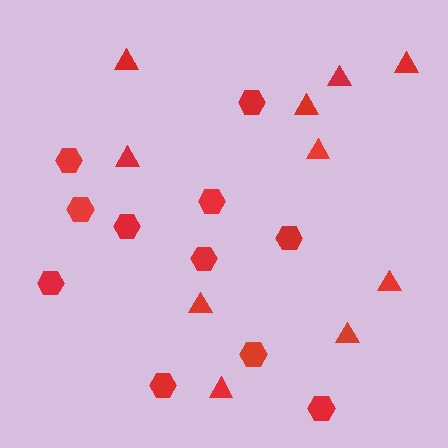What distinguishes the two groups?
There are 2 groups: one group of hexagons (11) and one group of triangles (10).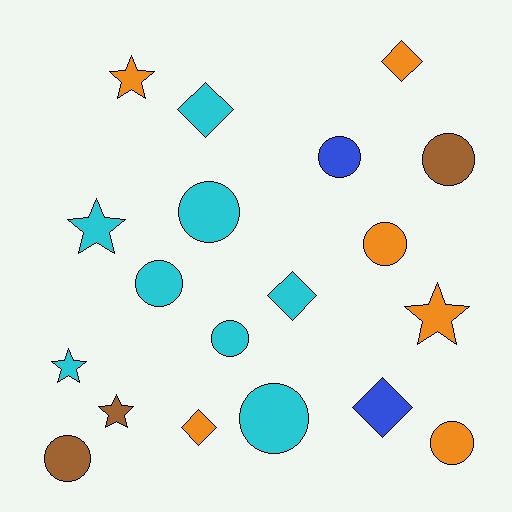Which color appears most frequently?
Cyan, with 8 objects.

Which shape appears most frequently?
Circle, with 9 objects.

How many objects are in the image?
There are 19 objects.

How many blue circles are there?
There is 1 blue circle.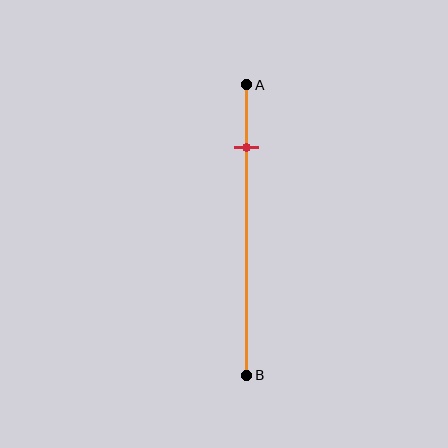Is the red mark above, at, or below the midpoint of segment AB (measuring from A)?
The red mark is above the midpoint of segment AB.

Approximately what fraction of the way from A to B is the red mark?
The red mark is approximately 20% of the way from A to B.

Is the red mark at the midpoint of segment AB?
No, the mark is at about 20% from A, not at the 50% midpoint.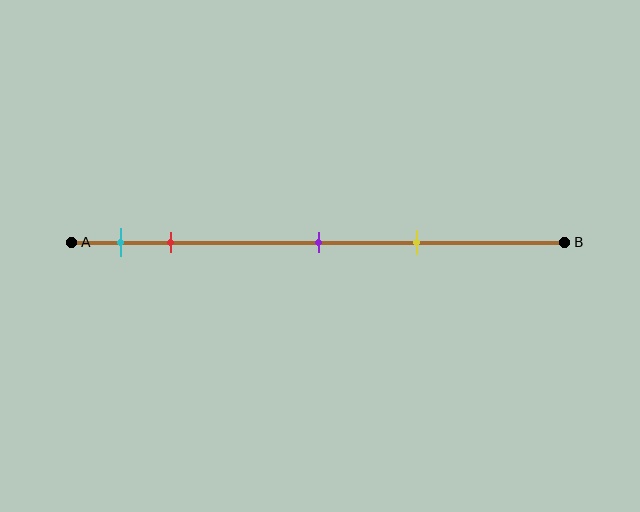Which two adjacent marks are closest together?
The cyan and red marks are the closest adjacent pair.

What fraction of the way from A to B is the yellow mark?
The yellow mark is approximately 70% (0.7) of the way from A to B.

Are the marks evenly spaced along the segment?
No, the marks are not evenly spaced.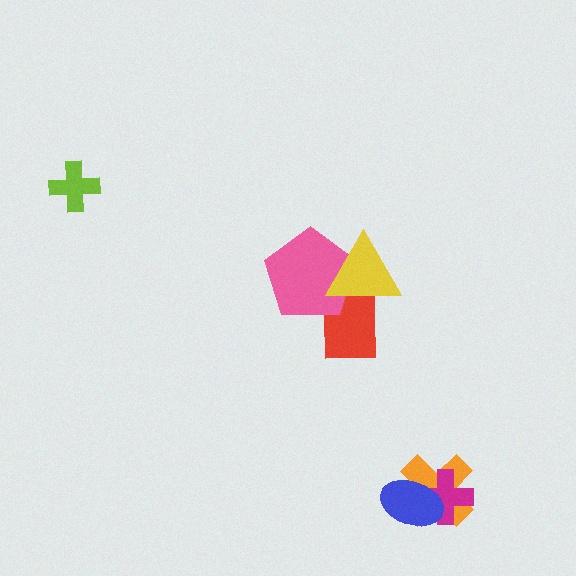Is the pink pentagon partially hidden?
Yes, it is partially covered by another shape.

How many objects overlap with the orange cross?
2 objects overlap with the orange cross.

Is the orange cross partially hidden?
Yes, it is partially covered by another shape.